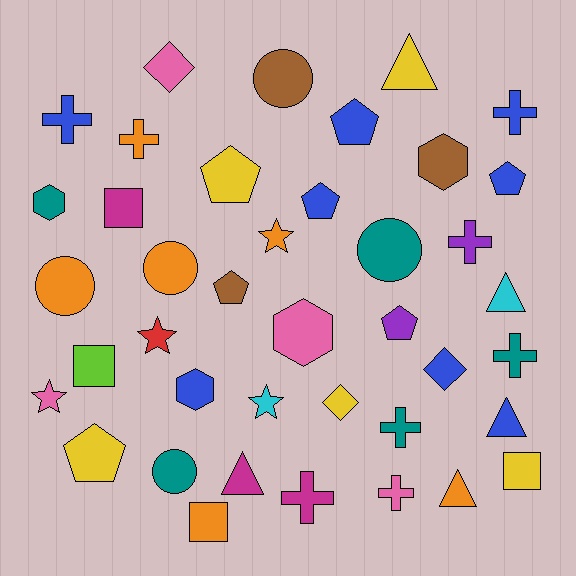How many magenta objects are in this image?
There are 3 magenta objects.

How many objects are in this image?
There are 40 objects.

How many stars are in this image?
There are 4 stars.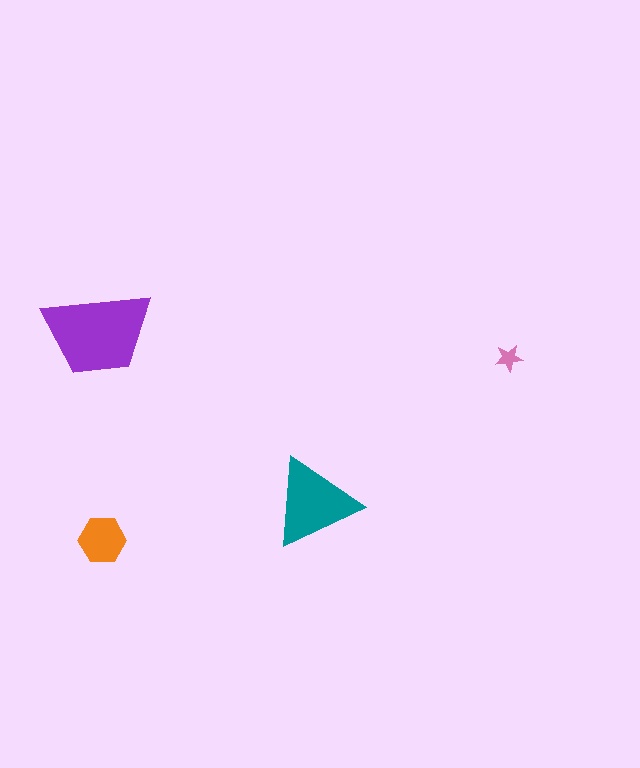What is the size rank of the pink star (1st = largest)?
4th.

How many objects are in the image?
There are 4 objects in the image.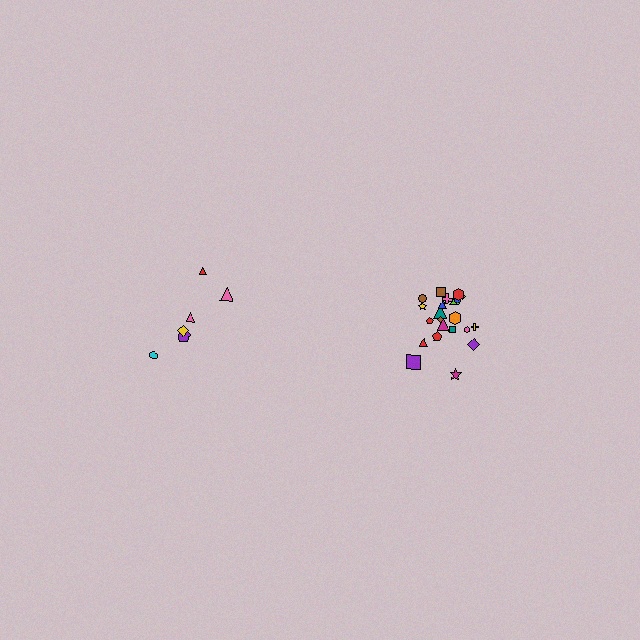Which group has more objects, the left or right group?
The right group.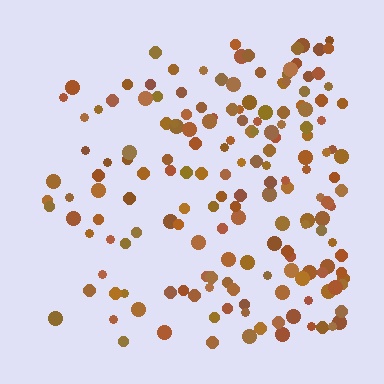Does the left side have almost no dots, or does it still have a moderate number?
Still a moderate number, just noticeably fewer than the right.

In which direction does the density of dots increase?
From left to right, with the right side densest.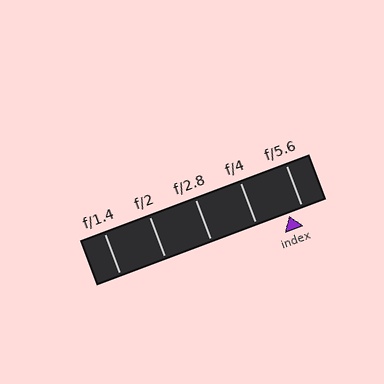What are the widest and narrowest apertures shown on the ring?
The widest aperture shown is f/1.4 and the narrowest is f/5.6.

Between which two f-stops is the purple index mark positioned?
The index mark is between f/4 and f/5.6.